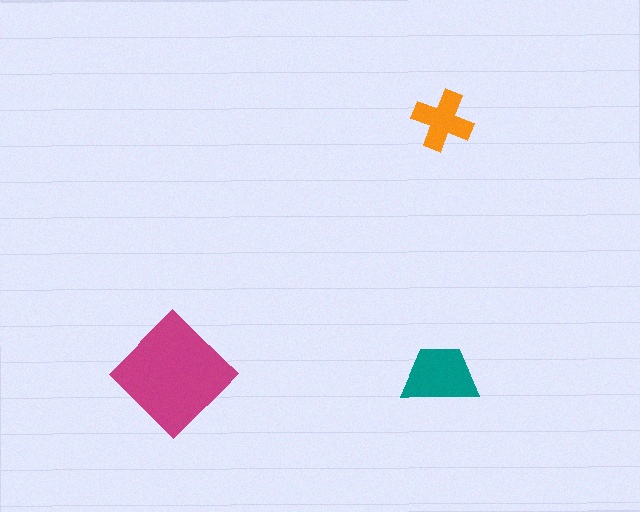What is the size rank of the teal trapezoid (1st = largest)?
2nd.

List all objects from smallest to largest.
The orange cross, the teal trapezoid, the magenta diamond.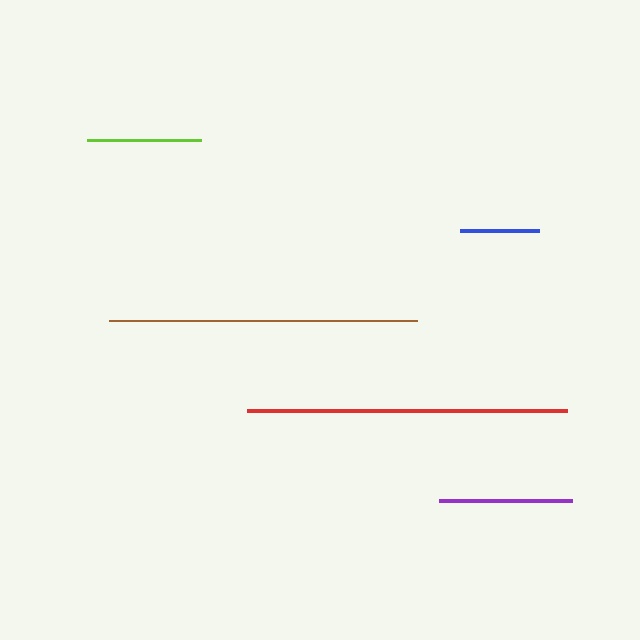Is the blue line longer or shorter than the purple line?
The purple line is longer than the blue line.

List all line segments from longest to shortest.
From longest to shortest: red, brown, purple, lime, blue.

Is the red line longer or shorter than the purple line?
The red line is longer than the purple line.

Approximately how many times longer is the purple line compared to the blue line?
The purple line is approximately 1.7 times the length of the blue line.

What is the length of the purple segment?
The purple segment is approximately 133 pixels long.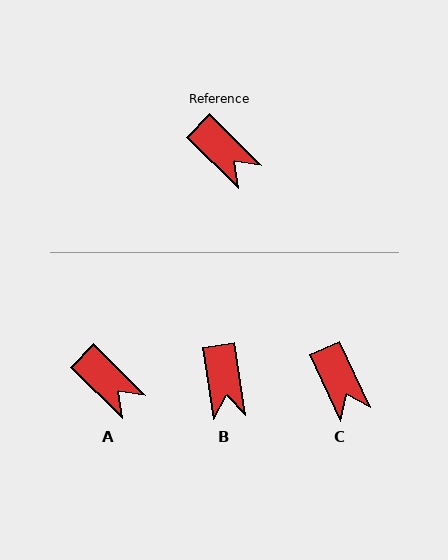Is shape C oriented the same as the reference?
No, it is off by about 21 degrees.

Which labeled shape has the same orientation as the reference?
A.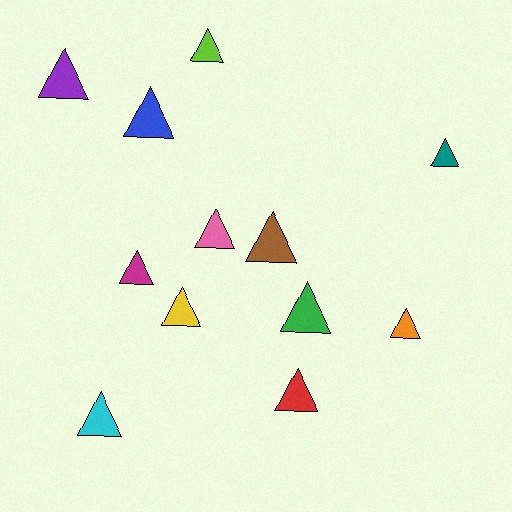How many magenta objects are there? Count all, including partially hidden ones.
There is 1 magenta object.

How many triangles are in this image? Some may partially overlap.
There are 12 triangles.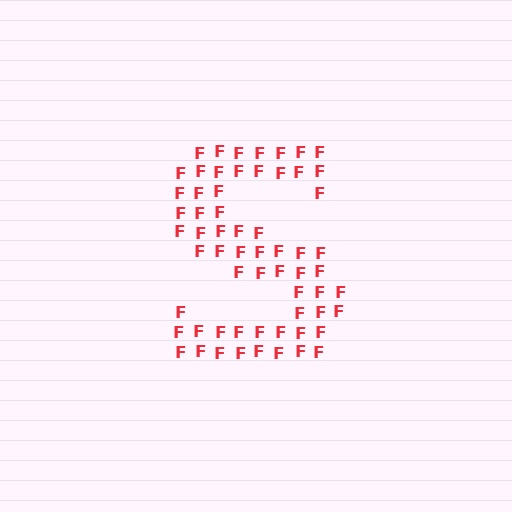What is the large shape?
The large shape is the letter S.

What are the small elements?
The small elements are letter F's.